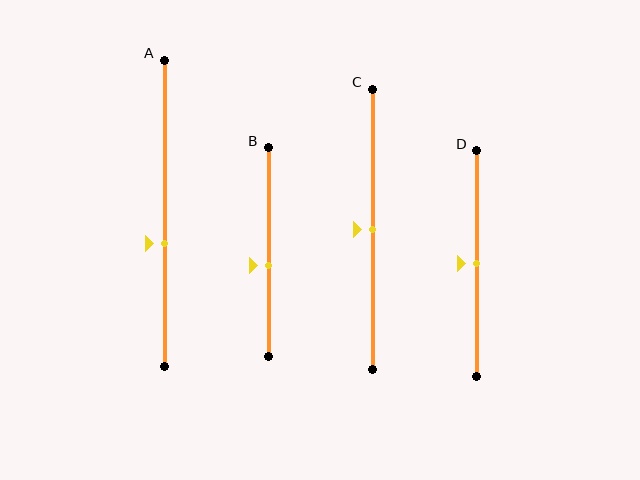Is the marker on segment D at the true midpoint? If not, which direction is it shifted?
Yes, the marker on segment D is at the true midpoint.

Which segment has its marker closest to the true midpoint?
Segment C has its marker closest to the true midpoint.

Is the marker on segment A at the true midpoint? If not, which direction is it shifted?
No, the marker on segment A is shifted downward by about 10% of the segment length.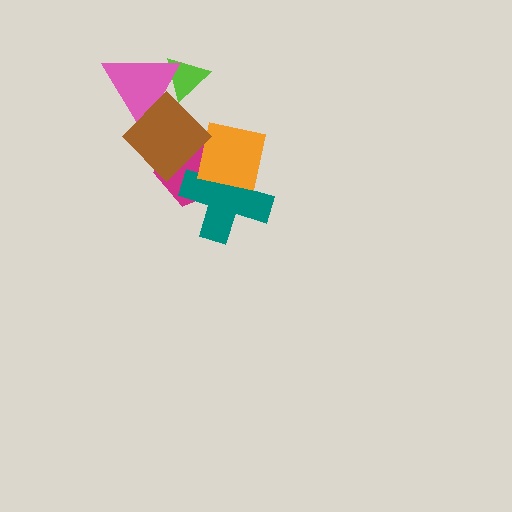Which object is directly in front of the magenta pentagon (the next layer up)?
The teal cross is directly in front of the magenta pentagon.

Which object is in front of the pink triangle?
The brown diamond is in front of the pink triangle.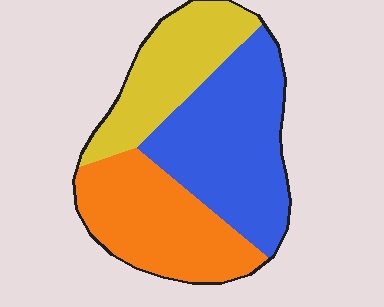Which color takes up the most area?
Blue, at roughly 40%.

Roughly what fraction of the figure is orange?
Orange takes up between a quarter and a half of the figure.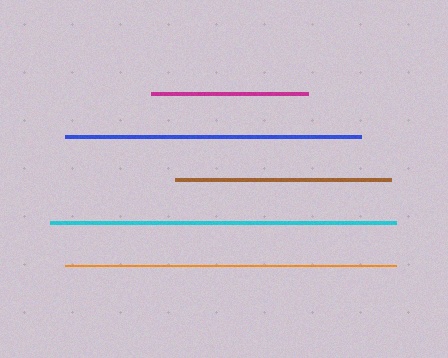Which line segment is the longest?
The cyan line is the longest at approximately 347 pixels.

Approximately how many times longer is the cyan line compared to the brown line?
The cyan line is approximately 1.6 times the length of the brown line.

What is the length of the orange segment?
The orange segment is approximately 331 pixels long.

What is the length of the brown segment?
The brown segment is approximately 216 pixels long.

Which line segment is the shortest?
The magenta line is the shortest at approximately 156 pixels.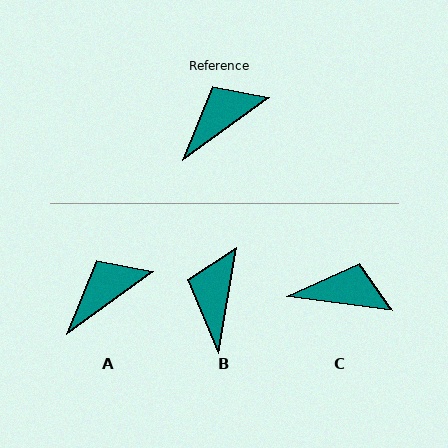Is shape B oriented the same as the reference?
No, it is off by about 44 degrees.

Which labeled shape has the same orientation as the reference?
A.